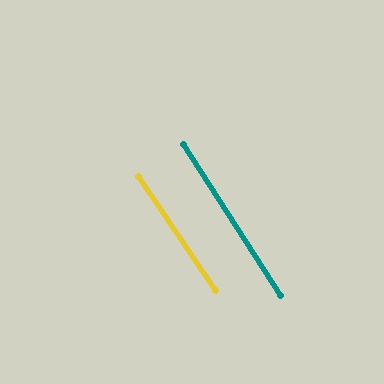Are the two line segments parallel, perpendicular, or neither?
Parallel — their directions differ by only 1.3°.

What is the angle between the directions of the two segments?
Approximately 1 degree.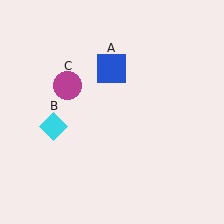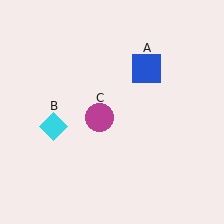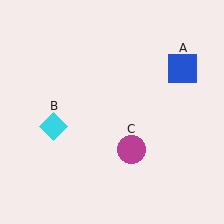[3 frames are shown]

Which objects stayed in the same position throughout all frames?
Cyan diamond (object B) remained stationary.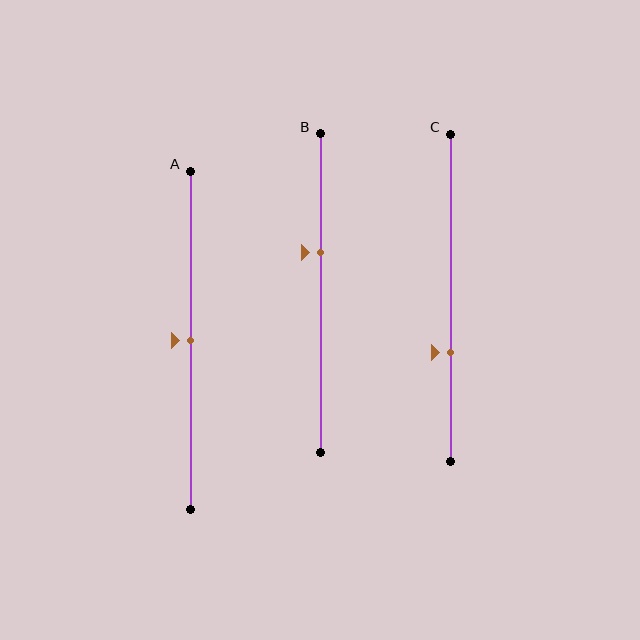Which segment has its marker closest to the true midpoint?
Segment A has its marker closest to the true midpoint.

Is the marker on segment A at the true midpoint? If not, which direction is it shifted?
Yes, the marker on segment A is at the true midpoint.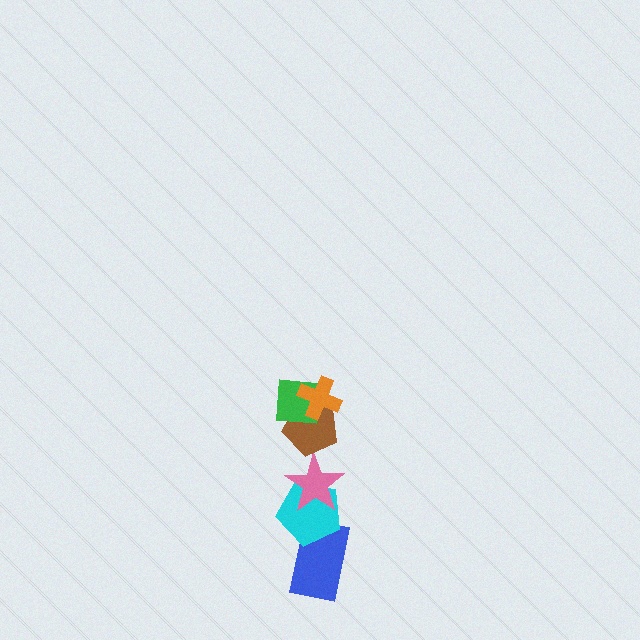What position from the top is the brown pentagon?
The brown pentagon is 3rd from the top.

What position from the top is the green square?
The green square is 2nd from the top.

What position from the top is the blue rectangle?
The blue rectangle is 6th from the top.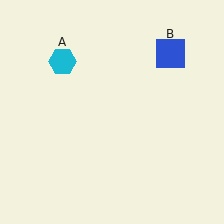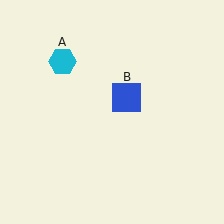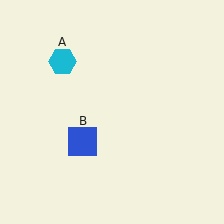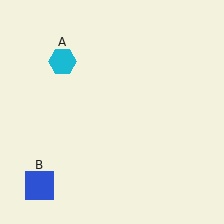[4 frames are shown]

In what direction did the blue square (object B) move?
The blue square (object B) moved down and to the left.